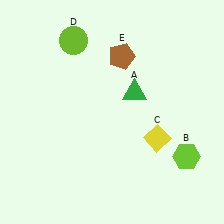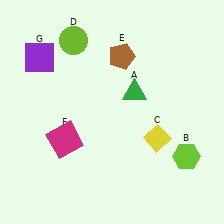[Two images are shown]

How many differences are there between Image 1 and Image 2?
There are 2 differences between the two images.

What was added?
A magenta square (F), a purple square (G) were added in Image 2.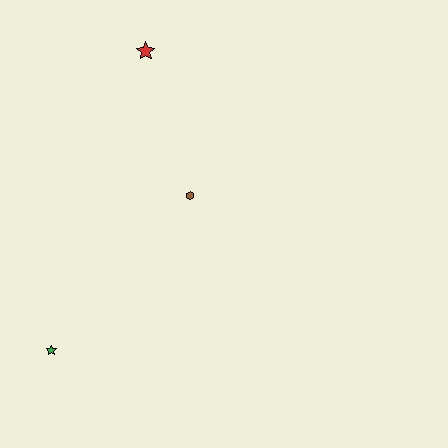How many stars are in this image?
There are 2 stars.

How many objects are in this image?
There are 3 objects.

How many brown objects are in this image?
There is 1 brown object.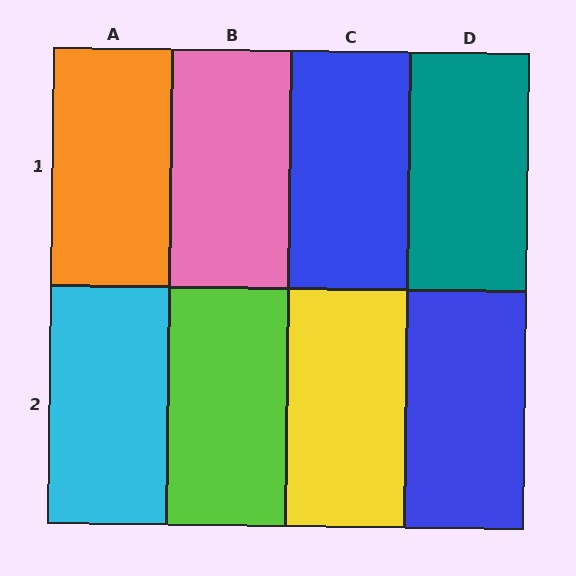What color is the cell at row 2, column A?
Cyan.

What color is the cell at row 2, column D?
Blue.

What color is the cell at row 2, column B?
Lime.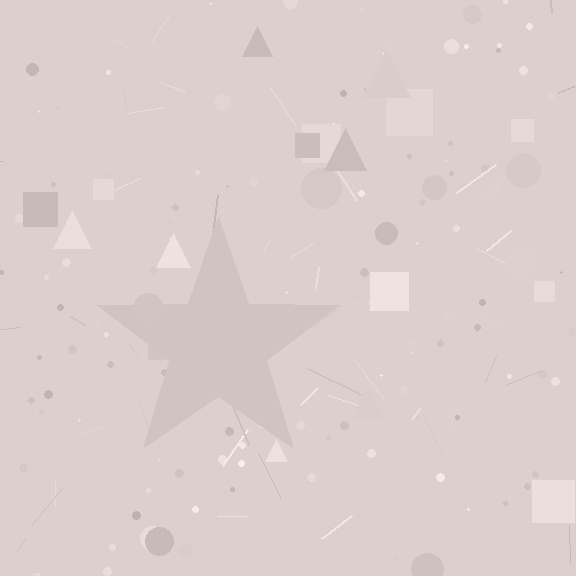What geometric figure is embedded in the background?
A star is embedded in the background.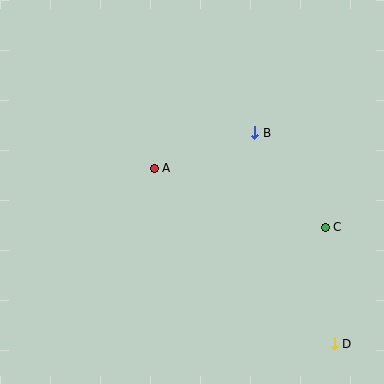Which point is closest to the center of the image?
Point A at (154, 168) is closest to the center.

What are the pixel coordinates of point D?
Point D is at (334, 344).